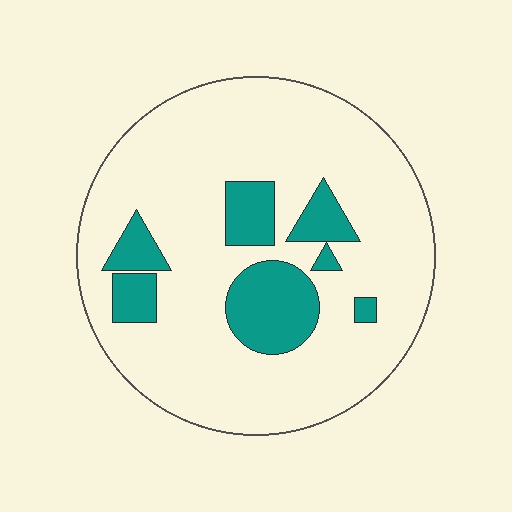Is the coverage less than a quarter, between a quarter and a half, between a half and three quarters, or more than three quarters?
Less than a quarter.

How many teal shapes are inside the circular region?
7.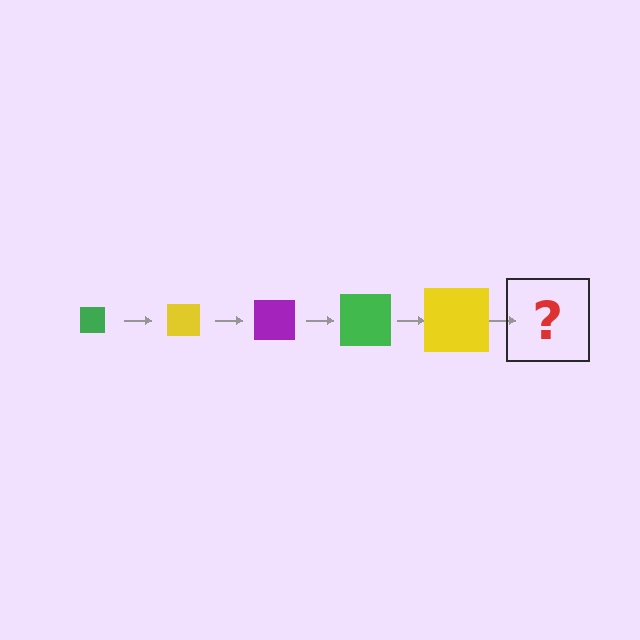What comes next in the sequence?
The next element should be a purple square, larger than the previous one.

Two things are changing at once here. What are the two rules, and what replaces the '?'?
The two rules are that the square grows larger each step and the color cycles through green, yellow, and purple. The '?' should be a purple square, larger than the previous one.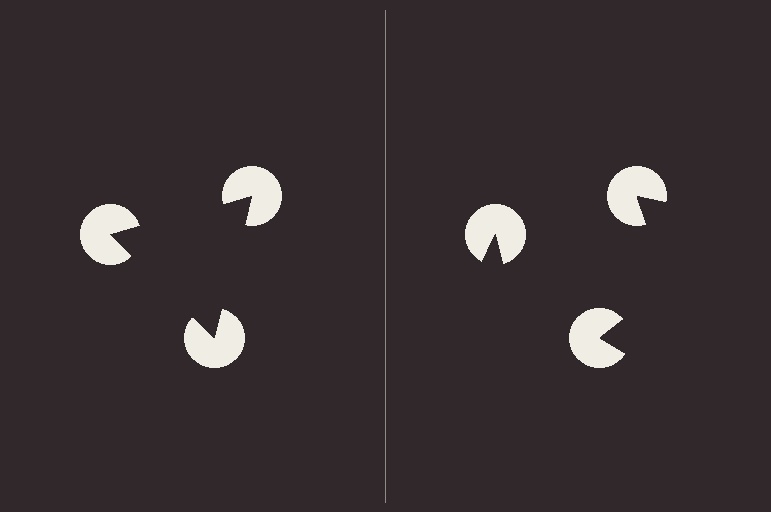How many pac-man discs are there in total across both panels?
6 — 3 on each side.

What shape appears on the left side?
An illusory triangle.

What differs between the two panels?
The pac-man discs are positioned identically on both sides; only the wedge orientations differ. On the left they align to a triangle; on the right they are misaligned.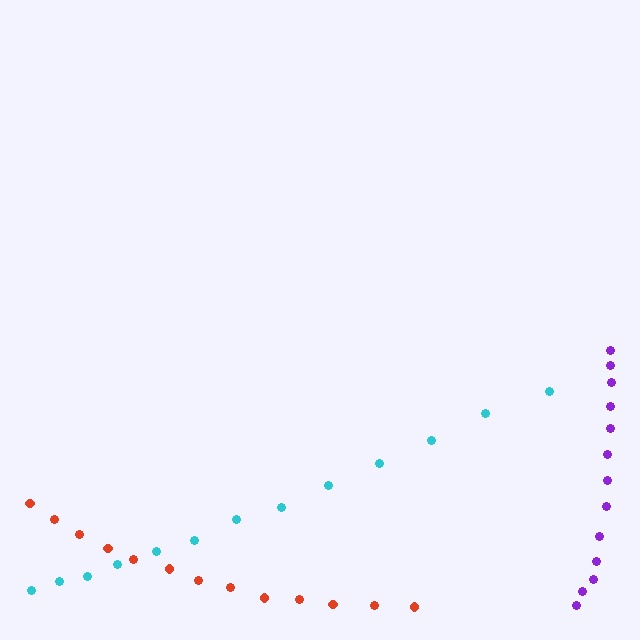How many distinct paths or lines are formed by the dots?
There are 3 distinct paths.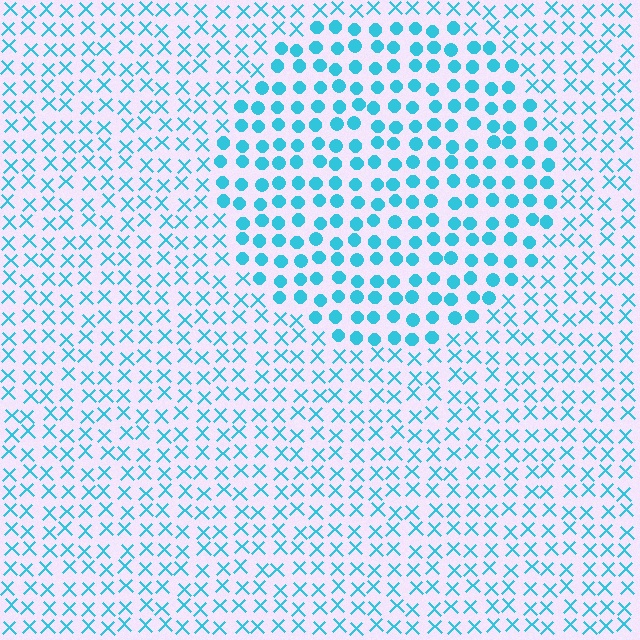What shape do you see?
I see a circle.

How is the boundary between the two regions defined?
The boundary is defined by a change in element shape: circles inside vs. X marks outside. All elements share the same color and spacing.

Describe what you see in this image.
The image is filled with small cyan elements arranged in a uniform grid. A circle-shaped region contains circles, while the surrounding area contains X marks. The boundary is defined purely by the change in element shape.